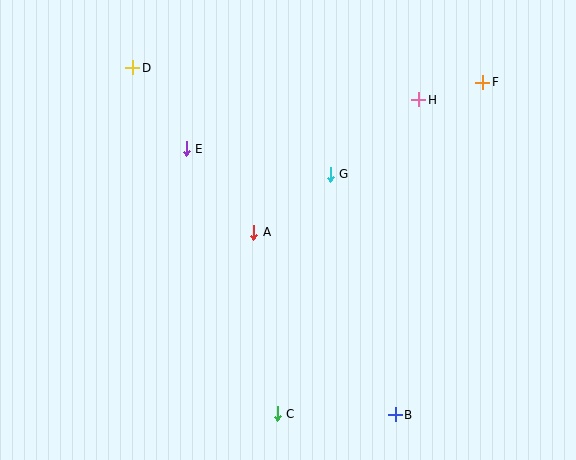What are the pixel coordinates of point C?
Point C is at (277, 414).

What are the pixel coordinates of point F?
Point F is at (483, 82).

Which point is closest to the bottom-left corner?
Point C is closest to the bottom-left corner.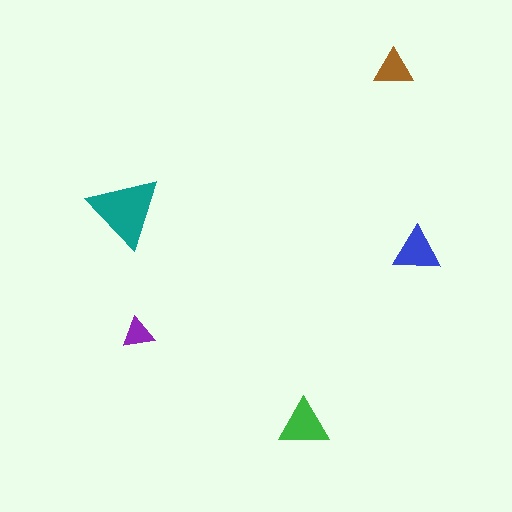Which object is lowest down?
The green triangle is bottommost.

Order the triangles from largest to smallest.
the teal one, the green one, the blue one, the brown one, the purple one.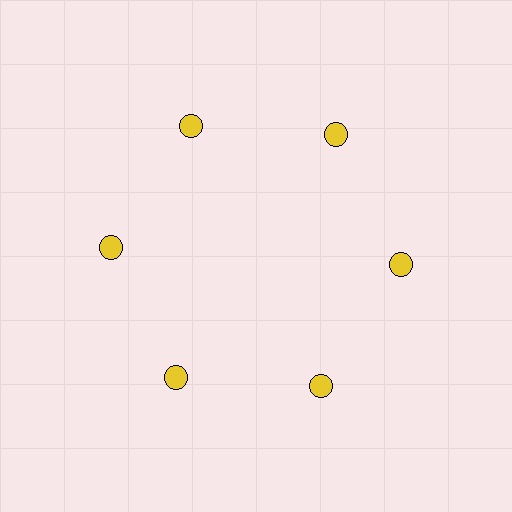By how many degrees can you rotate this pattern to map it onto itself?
The pattern maps onto itself every 60 degrees of rotation.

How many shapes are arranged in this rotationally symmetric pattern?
There are 6 shapes, arranged in 6 groups of 1.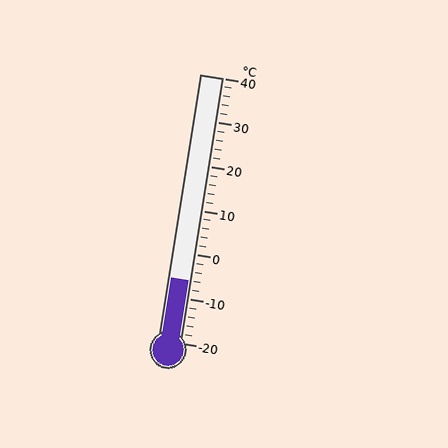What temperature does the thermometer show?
The thermometer shows approximately -6°C.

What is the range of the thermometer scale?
The thermometer scale ranges from -20°C to 40°C.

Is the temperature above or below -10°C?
The temperature is above -10°C.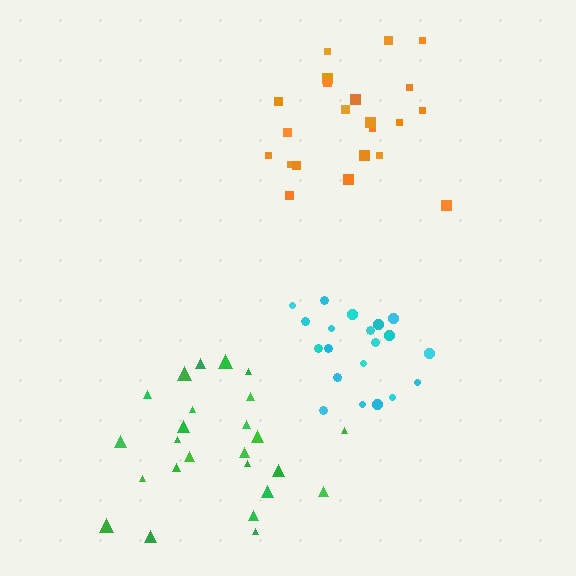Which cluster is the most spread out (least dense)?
Green.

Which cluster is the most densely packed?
Cyan.